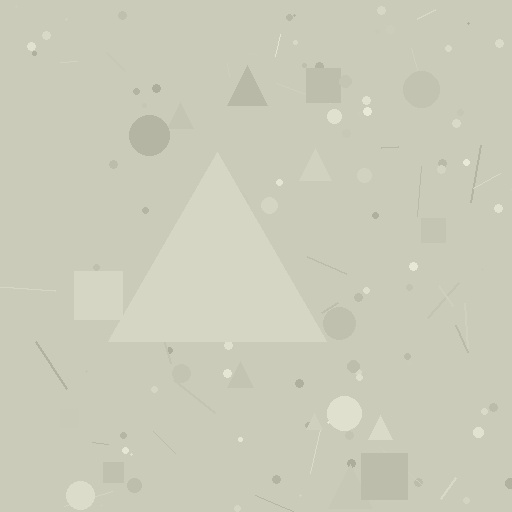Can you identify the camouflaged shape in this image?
The camouflaged shape is a triangle.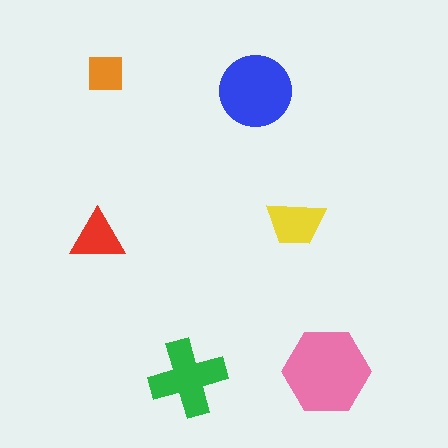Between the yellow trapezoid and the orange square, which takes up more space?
The yellow trapezoid.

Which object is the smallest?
The orange square.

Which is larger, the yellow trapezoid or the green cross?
The green cross.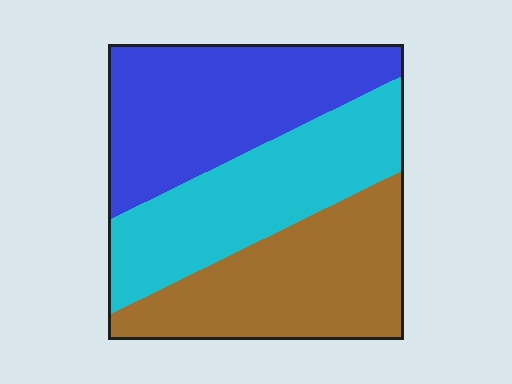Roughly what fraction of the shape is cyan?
Cyan covers roughly 30% of the shape.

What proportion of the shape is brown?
Brown covers about 35% of the shape.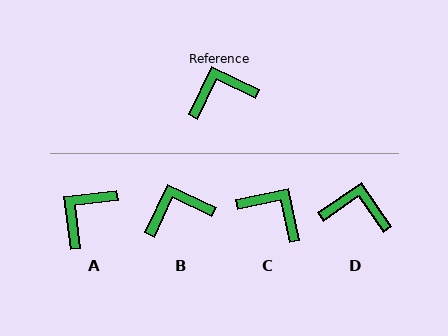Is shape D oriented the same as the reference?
No, it is off by about 30 degrees.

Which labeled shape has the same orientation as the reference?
B.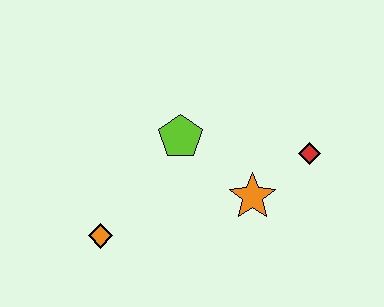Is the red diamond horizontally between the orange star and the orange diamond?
No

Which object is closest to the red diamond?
The orange star is closest to the red diamond.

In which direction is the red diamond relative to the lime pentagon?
The red diamond is to the right of the lime pentagon.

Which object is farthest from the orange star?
The orange diamond is farthest from the orange star.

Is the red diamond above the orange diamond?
Yes